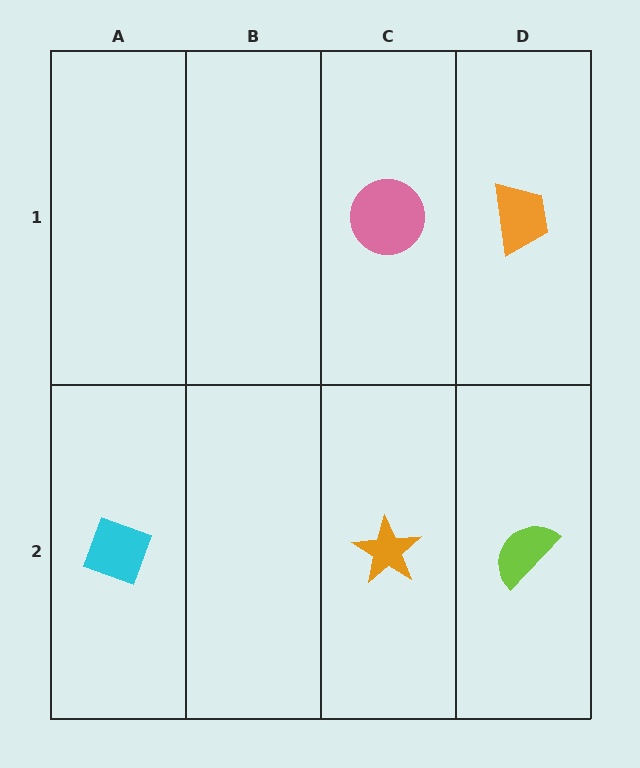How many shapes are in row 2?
3 shapes.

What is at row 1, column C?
A pink circle.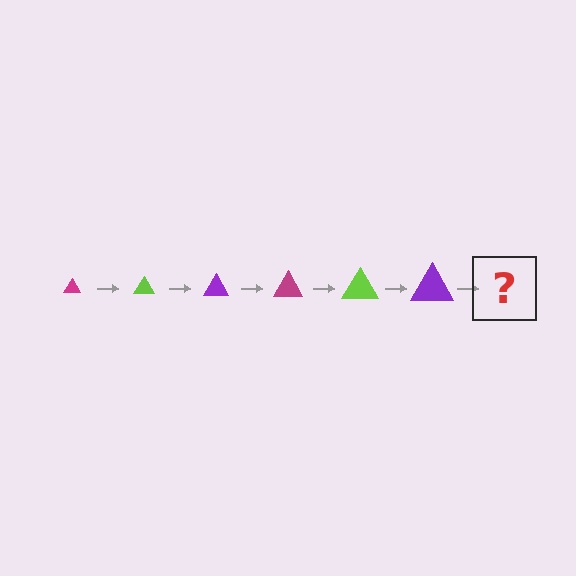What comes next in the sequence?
The next element should be a magenta triangle, larger than the previous one.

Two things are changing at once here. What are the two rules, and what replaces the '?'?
The two rules are that the triangle grows larger each step and the color cycles through magenta, lime, and purple. The '?' should be a magenta triangle, larger than the previous one.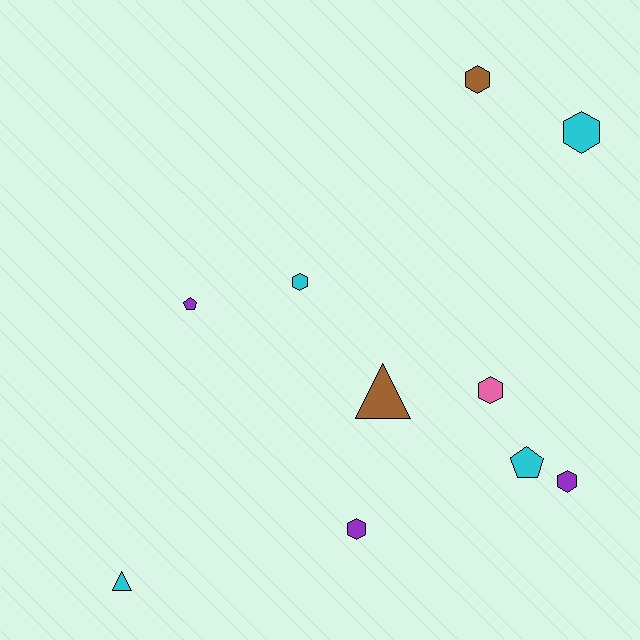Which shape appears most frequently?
Hexagon, with 6 objects.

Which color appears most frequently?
Cyan, with 4 objects.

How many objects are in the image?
There are 10 objects.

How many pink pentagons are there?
There are no pink pentagons.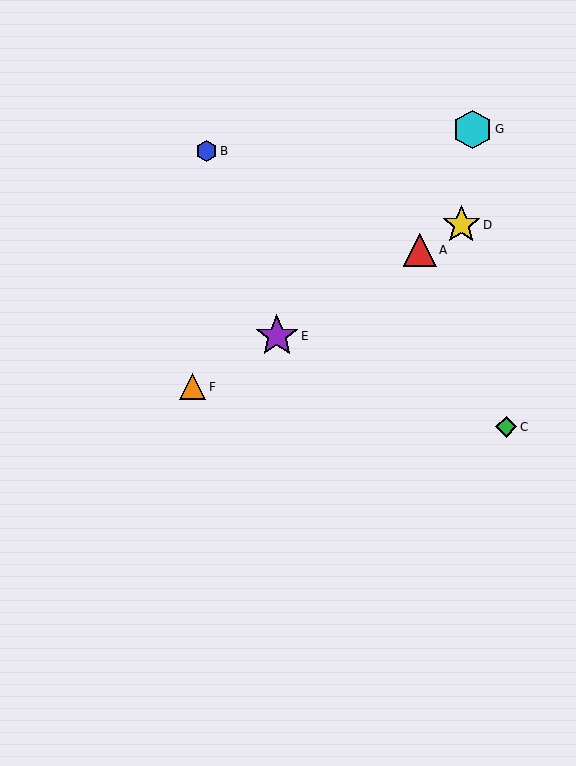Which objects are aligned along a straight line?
Objects A, D, E, F are aligned along a straight line.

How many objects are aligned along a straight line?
4 objects (A, D, E, F) are aligned along a straight line.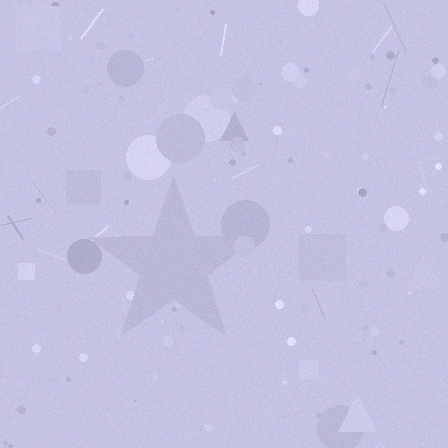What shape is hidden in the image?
A star is hidden in the image.